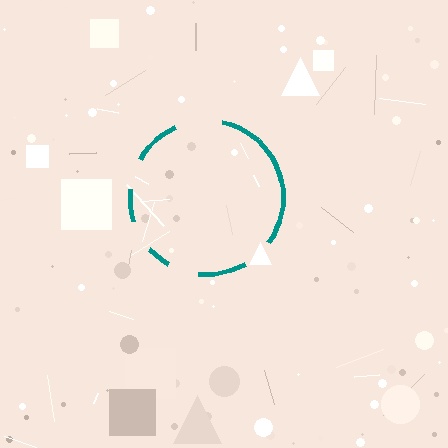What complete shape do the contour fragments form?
The contour fragments form a circle.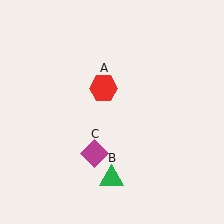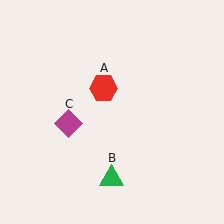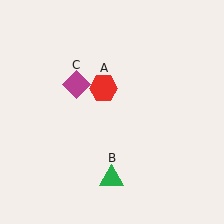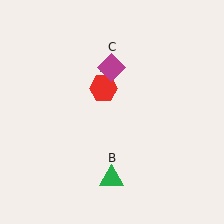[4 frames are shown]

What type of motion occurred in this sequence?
The magenta diamond (object C) rotated clockwise around the center of the scene.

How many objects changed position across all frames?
1 object changed position: magenta diamond (object C).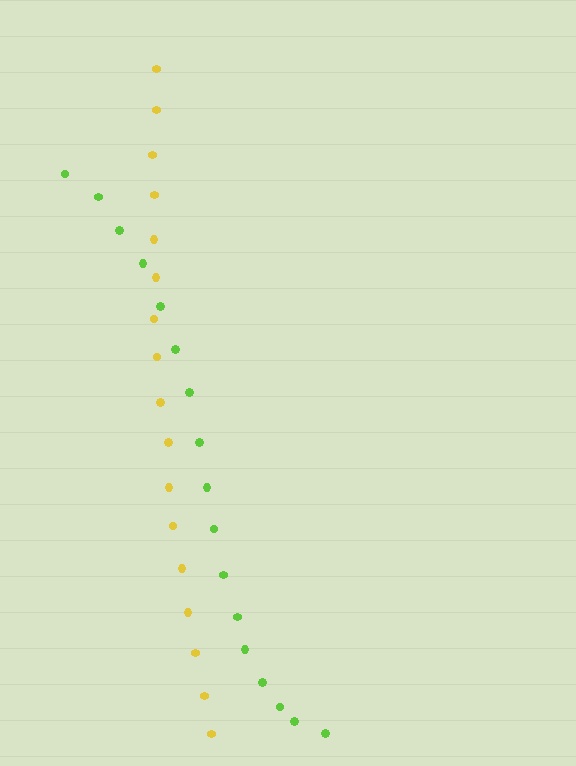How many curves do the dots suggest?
There are 2 distinct paths.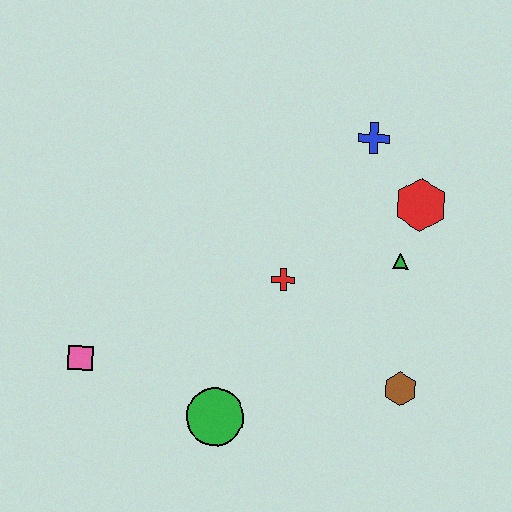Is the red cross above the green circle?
Yes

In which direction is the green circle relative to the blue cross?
The green circle is below the blue cross.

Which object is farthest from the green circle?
The blue cross is farthest from the green circle.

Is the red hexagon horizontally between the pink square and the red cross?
No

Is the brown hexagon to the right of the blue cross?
Yes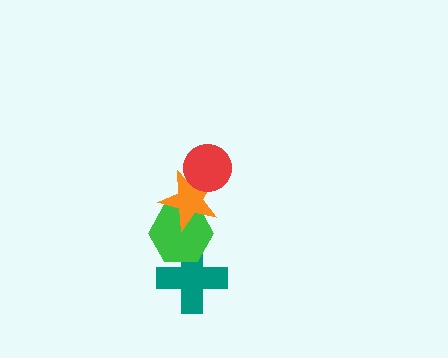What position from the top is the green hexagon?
The green hexagon is 3rd from the top.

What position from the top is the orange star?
The orange star is 2nd from the top.